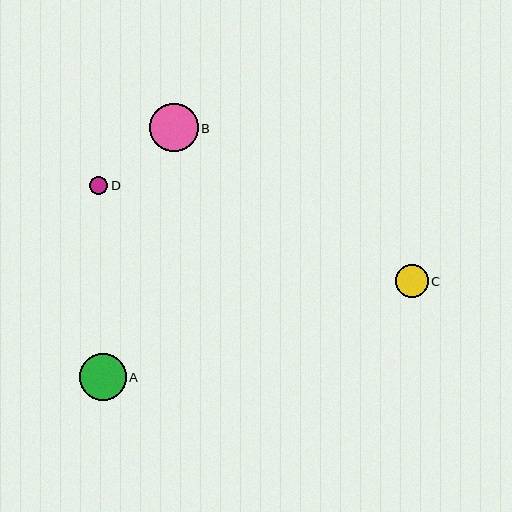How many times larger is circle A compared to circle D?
Circle A is approximately 2.6 times the size of circle D.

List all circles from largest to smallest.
From largest to smallest: B, A, C, D.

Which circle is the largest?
Circle B is the largest with a size of approximately 48 pixels.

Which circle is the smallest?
Circle D is the smallest with a size of approximately 18 pixels.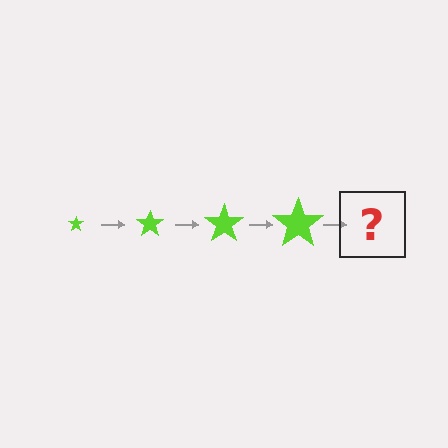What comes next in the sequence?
The next element should be a lime star, larger than the previous one.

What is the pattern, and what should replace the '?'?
The pattern is that the star gets progressively larger each step. The '?' should be a lime star, larger than the previous one.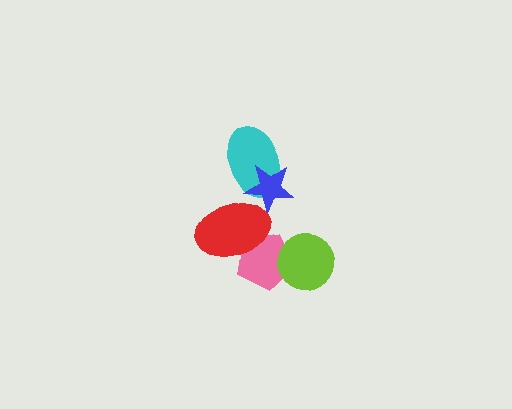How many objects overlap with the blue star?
2 objects overlap with the blue star.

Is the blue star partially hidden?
Yes, it is partially covered by another shape.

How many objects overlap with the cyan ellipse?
1 object overlaps with the cyan ellipse.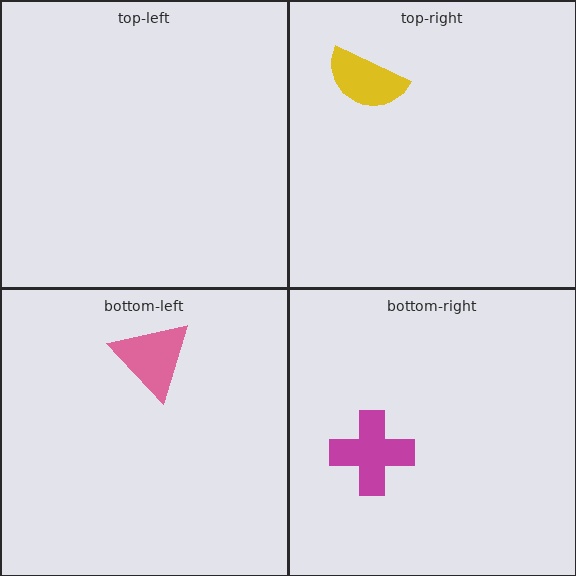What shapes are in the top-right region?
The yellow semicircle.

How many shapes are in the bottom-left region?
1.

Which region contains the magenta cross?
The bottom-right region.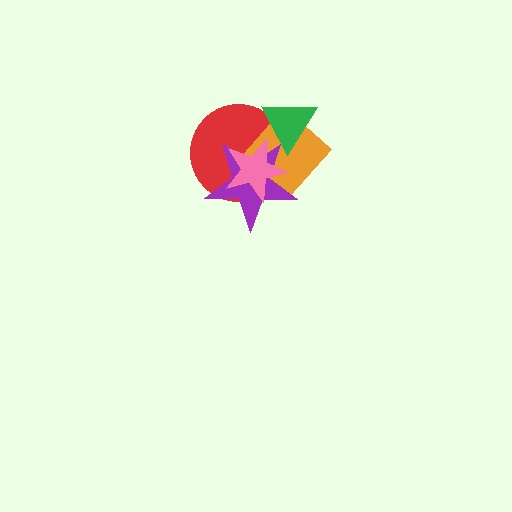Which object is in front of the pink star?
The green triangle is in front of the pink star.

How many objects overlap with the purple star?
4 objects overlap with the purple star.